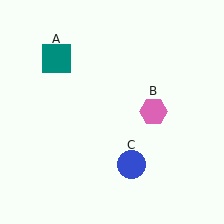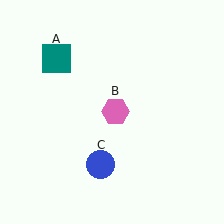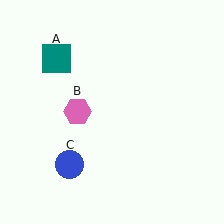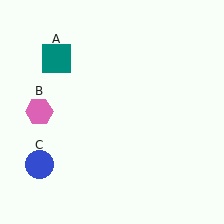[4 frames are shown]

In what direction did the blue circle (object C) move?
The blue circle (object C) moved left.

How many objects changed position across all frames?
2 objects changed position: pink hexagon (object B), blue circle (object C).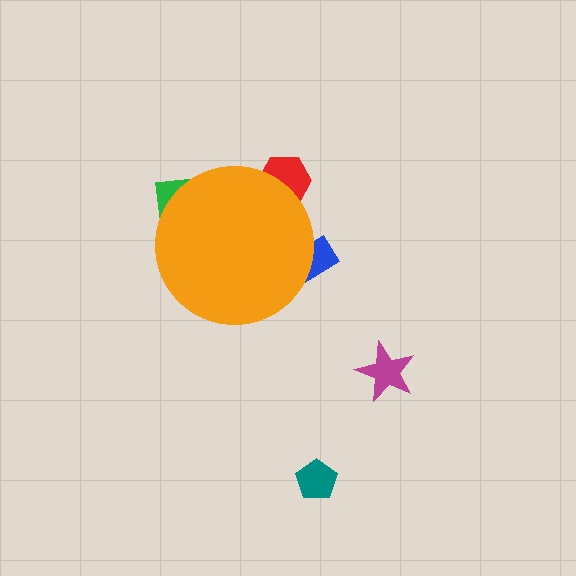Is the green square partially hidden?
Yes, the green square is partially hidden behind the orange circle.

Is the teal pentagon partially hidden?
No, the teal pentagon is fully visible.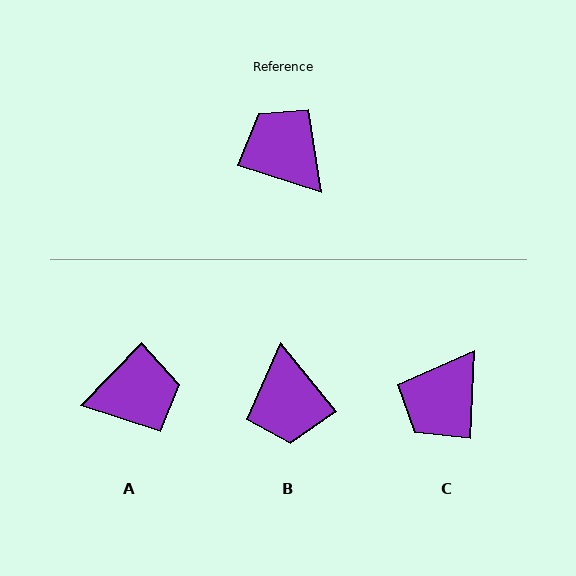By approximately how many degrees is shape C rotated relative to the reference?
Approximately 106 degrees counter-clockwise.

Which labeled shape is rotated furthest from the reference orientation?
B, about 147 degrees away.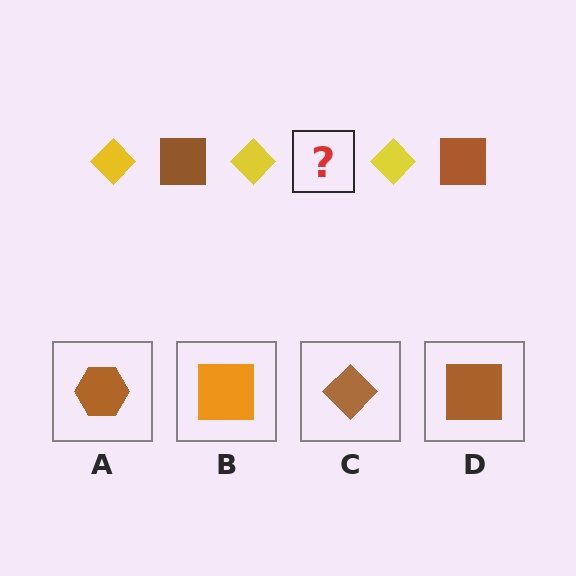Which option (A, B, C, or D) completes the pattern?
D.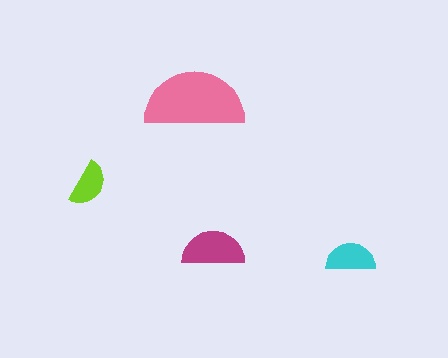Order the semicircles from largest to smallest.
the pink one, the magenta one, the cyan one, the lime one.